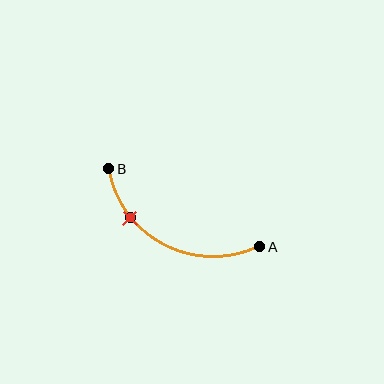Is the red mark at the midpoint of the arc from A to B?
No. The red mark lies on the arc but is closer to endpoint B. The arc midpoint would be at the point on the curve equidistant along the arc from both A and B.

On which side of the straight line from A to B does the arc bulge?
The arc bulges below the straight line connecting A and B.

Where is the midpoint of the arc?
The arc midpoint is the point on the curve farthest from the straight line joining A and B. It sits below that line.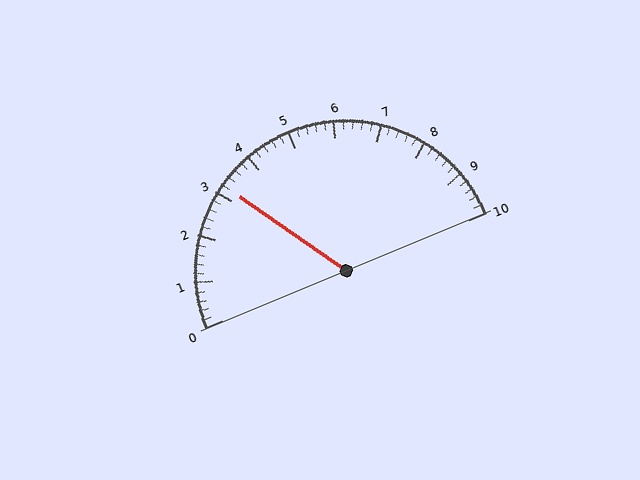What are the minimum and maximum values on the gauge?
The gauge ranges from 0 to 10.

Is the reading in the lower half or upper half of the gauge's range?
The reading is in the lower half of the range (0 to 10).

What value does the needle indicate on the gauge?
The needle indicates approximately 3.2.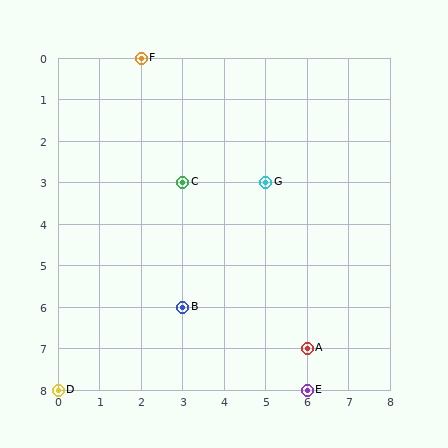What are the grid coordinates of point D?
Point D is at grid coordinates (0, 8).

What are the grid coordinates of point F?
Point F is at grid coordinates (2, 0).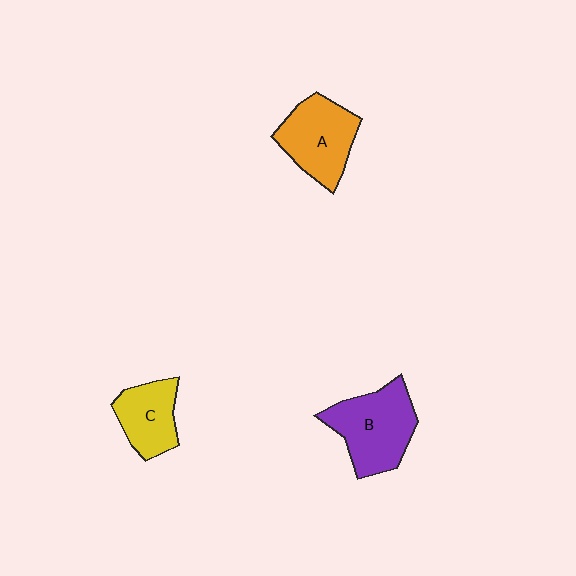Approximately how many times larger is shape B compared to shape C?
Approximately 1.5 times.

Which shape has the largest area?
Shape B (purple).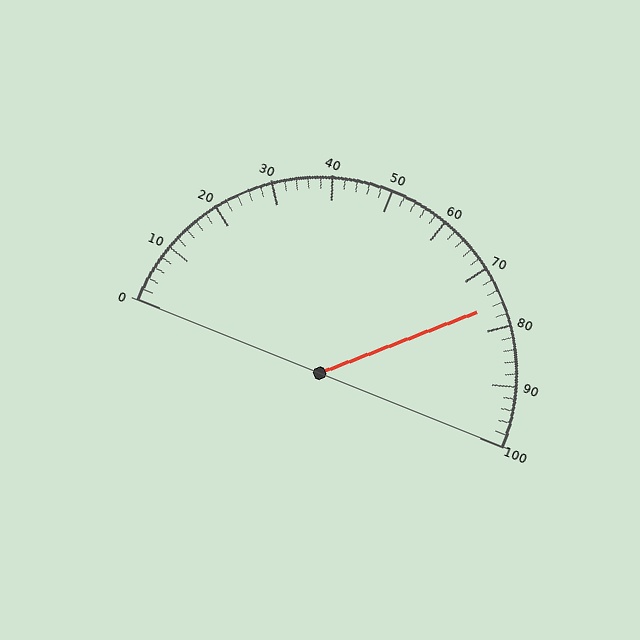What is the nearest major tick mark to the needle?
The nearest major tick mark is 80.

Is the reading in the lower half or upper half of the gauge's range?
The reading is in the upper half of the range (0 to 100).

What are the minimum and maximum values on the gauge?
The gauge ranges from 0 to 100.